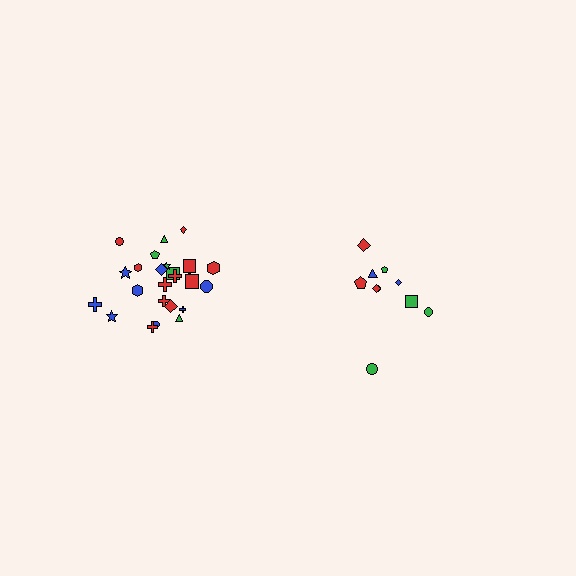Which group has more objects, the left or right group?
The left group.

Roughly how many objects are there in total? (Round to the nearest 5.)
Roughly 35 objects in total.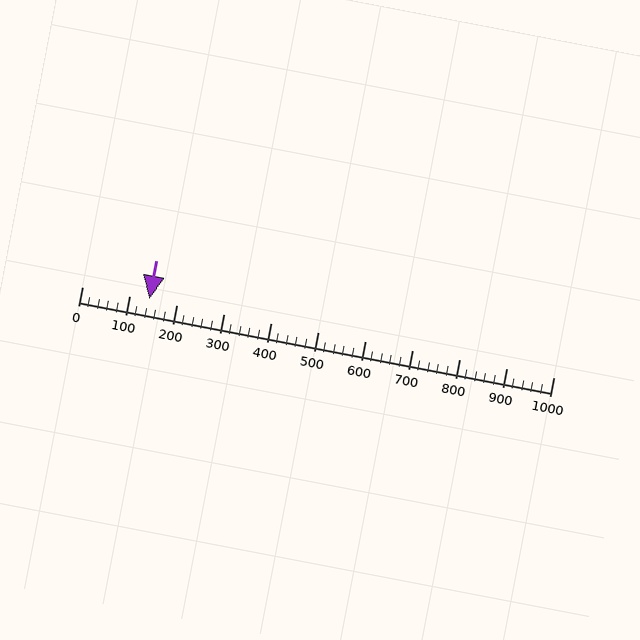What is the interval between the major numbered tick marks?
The major tick marks are spaced 100 units apart.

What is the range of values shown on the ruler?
The ruler shows values from 0 to 1000.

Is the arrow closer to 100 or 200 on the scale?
The arrow is closer to 100.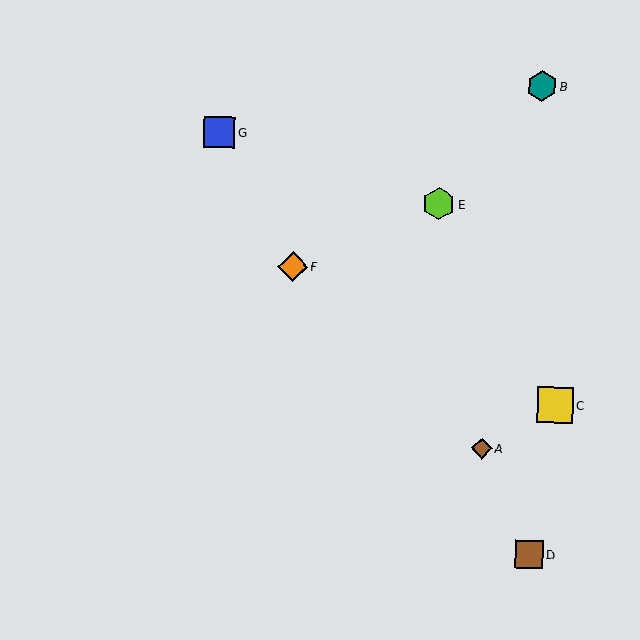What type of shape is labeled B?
Shape B is a teal hexagon.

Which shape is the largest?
The yellow square (labeled C) is the largest.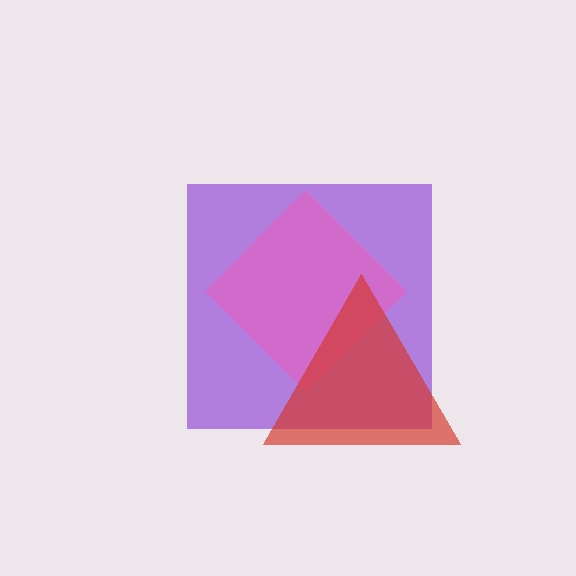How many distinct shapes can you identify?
There are 3 distinct shapes: a purple square, a pink diamond, a red triangle.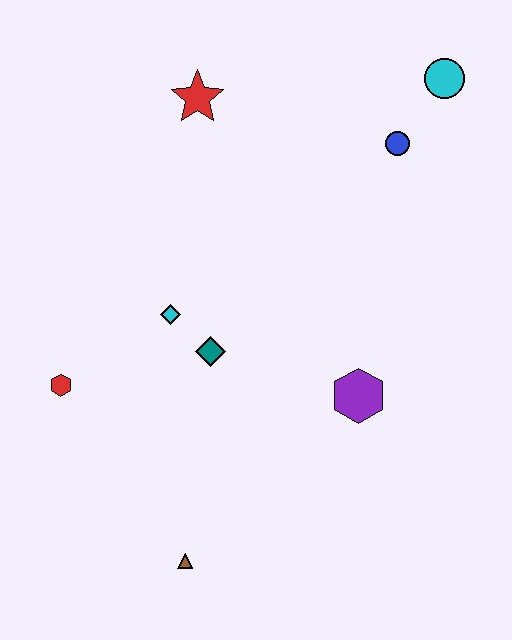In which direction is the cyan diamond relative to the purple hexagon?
The cyan diamond is to the left of the purple hexagon.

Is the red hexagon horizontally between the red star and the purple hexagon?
No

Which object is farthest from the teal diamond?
The cyan circle is farthest from the teal diamond.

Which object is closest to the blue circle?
The cyan circle is closest to the blue circle.